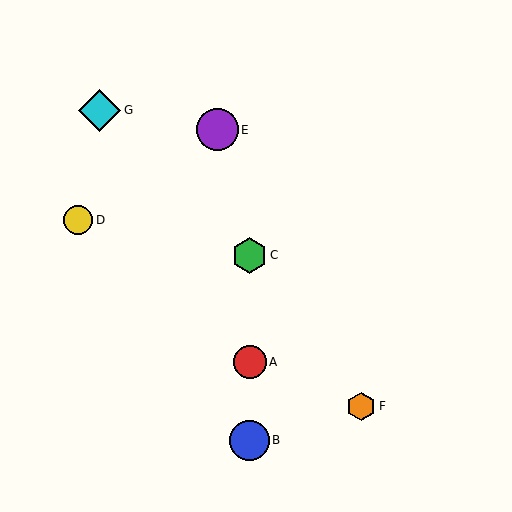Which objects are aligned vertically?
Objects A, B, C are aligned vertically.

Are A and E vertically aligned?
No, A is at x≈250 and E is at x≈218.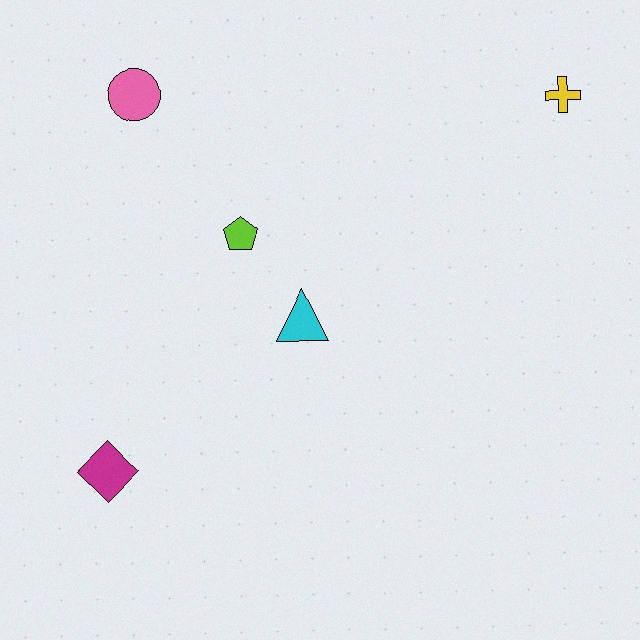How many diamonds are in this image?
There is 1 diamond.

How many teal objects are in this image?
There are no teal objects.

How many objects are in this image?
There are 5 objects.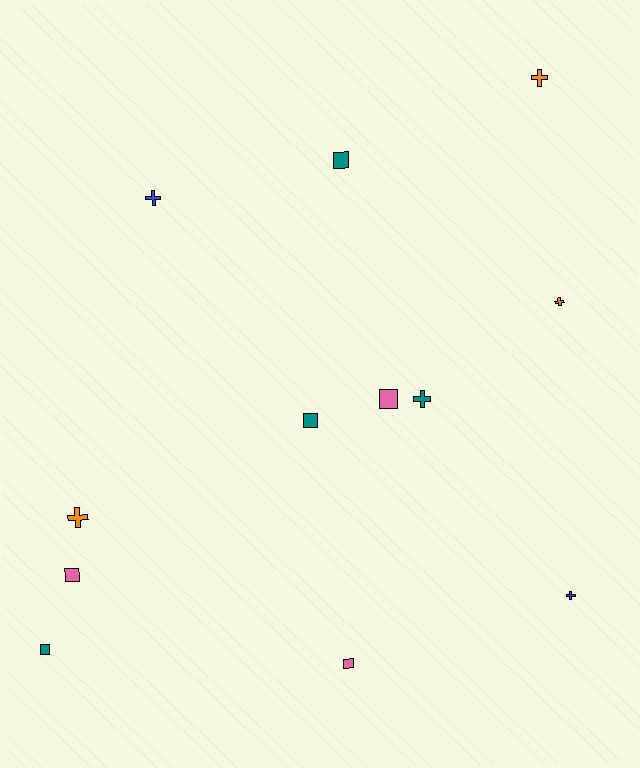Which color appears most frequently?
Teal, with 4 objects.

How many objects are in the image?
There are 12 objects.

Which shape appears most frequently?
Cross, with 6 objects.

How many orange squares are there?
There are no orange squares.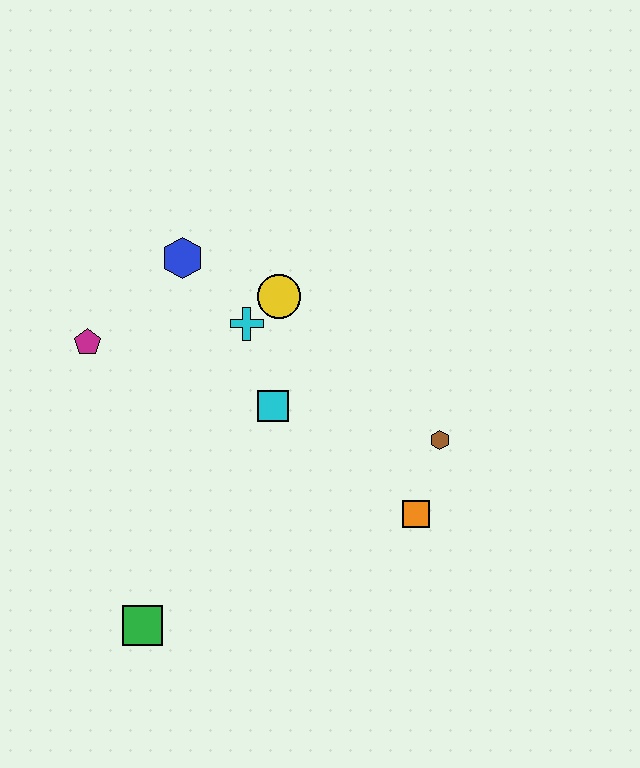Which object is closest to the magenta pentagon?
The blue hexagon is closest to the magenta pentagon.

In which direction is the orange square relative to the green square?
The orange square is to the right of the green square.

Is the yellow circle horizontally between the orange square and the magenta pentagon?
Yes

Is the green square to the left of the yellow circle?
Yes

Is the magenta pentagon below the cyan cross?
Yes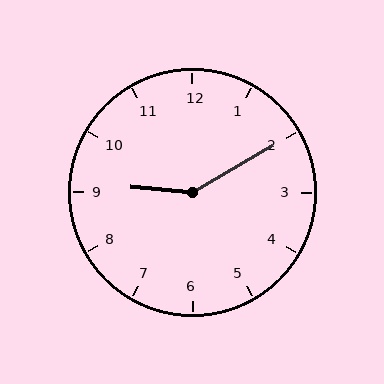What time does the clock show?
9:10.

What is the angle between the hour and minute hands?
Approximately 145 degrees.